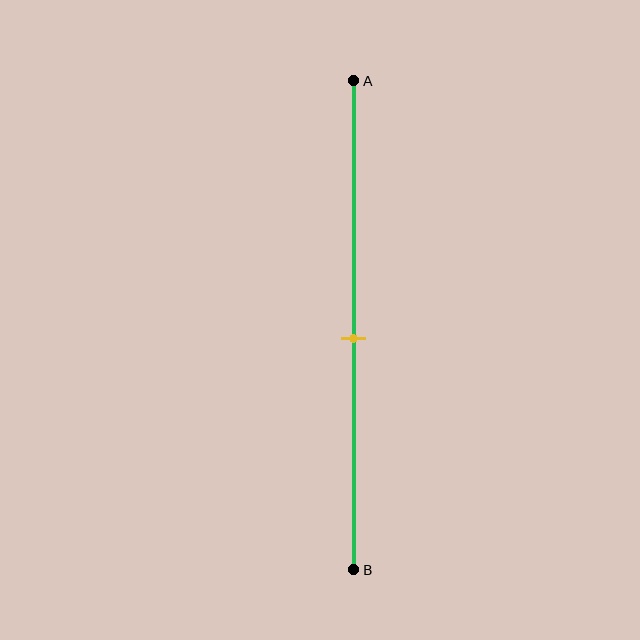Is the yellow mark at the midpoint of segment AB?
Yes, the mark is approximately at the midpoint.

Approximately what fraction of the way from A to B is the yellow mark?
The yellow mark is approximately 55% of the way from A to B.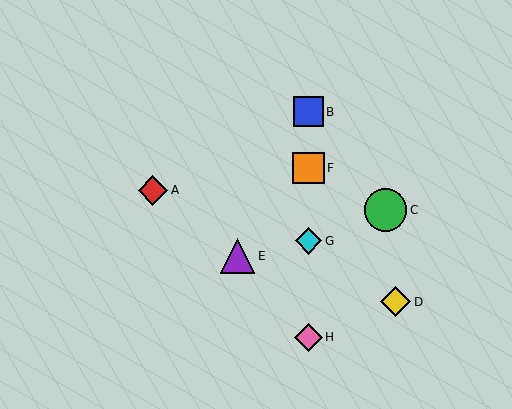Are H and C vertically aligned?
No, H is at x≈309 and C is at x≈386.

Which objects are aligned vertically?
Objects B, F, G, H are aligned vertically.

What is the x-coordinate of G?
Object G is at x≈309.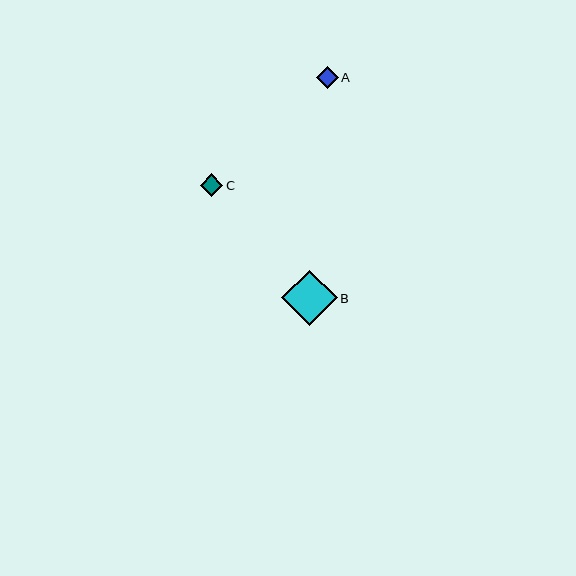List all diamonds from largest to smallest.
From largest to smallest: B, C, A.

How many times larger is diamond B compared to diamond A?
Diamond B is approximately 2.5 times the size of diamond A.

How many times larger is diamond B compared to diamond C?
Diamond B is approximately 2.4 times the size of diamond C.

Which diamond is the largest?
Diamond B is the largest with a size of approximately 55 pixels.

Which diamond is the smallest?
Diamond A is the smallest with a size of approximately 22 pixels.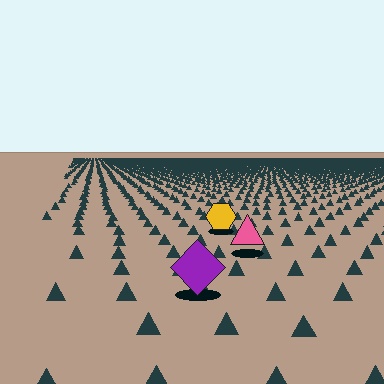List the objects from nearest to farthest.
From nearest to farthest: the purple diamond, the pink triangle, the yellow hexagon.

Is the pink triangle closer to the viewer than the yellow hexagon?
Yes. The pink triangle is closer — you can tell from the texture gradient: the ground texture is coarser near it.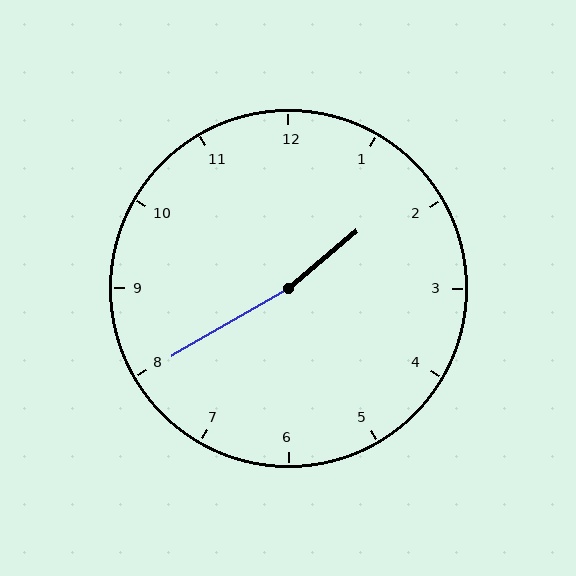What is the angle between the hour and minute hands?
Approximately 170 degrees.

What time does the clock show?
1:40.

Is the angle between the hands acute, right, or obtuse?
It is obtuse.